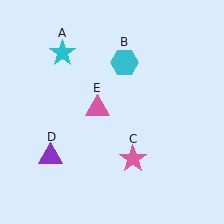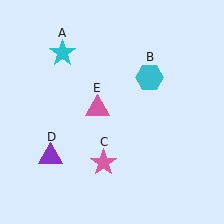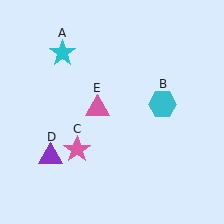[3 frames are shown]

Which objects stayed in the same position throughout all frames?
Cyan star (object A) and purple triangle (object D) and pink triangle (object E) remained stationary.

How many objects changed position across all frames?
2 objects changed position: cyan hexagon (object B), pink star (object C).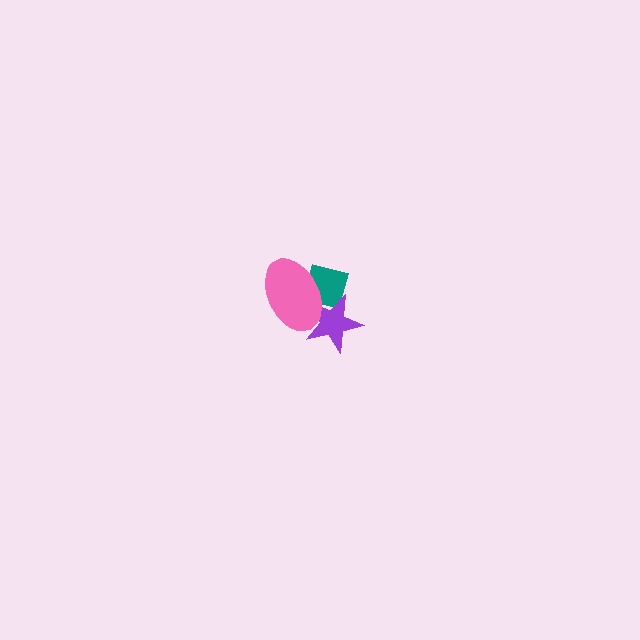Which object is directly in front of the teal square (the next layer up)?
The purple star is directly in front of the teal square.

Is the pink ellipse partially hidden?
No, no other shape covers it.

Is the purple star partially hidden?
Yes, it is partially covered by another shape.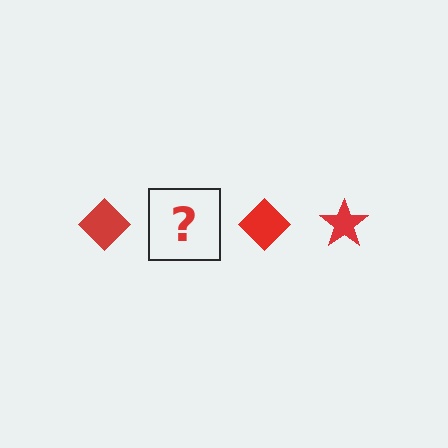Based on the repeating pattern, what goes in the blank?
The blank should be a red star.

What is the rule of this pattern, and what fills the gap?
The rule is that the pattern cycles through diamond, star shapes in red. The gap should be filled with a red star.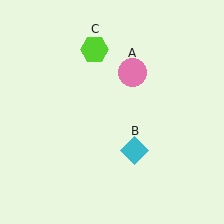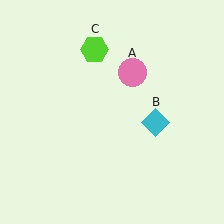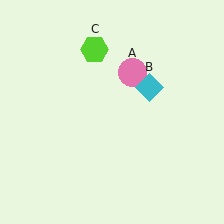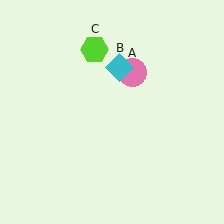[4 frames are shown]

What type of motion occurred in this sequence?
The cyan diamond (object B) rotated counterclockwise around the center of the scene.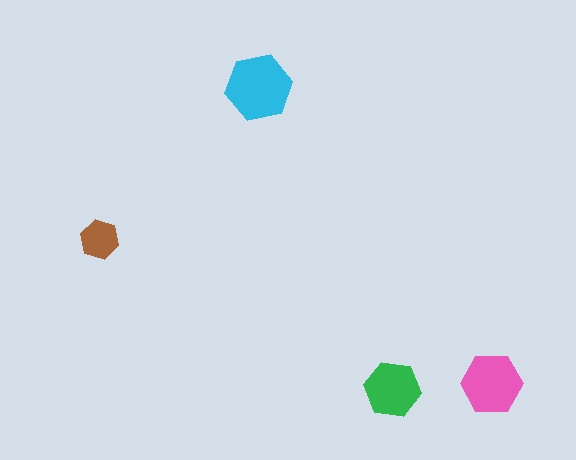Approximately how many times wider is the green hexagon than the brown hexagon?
About 1.5 times wider.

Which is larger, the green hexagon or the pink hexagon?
The pink one.